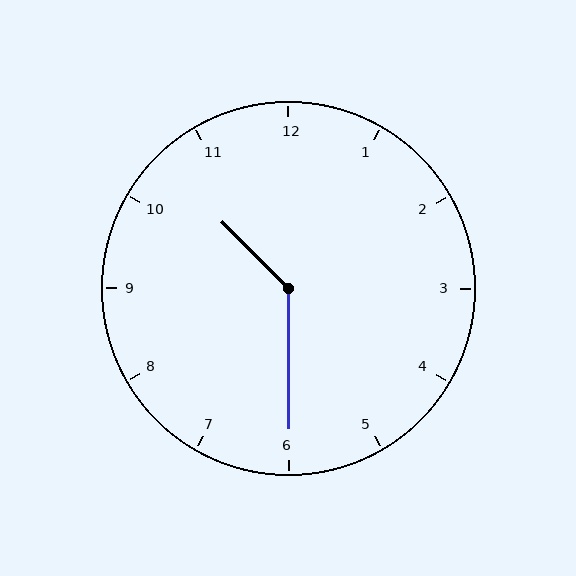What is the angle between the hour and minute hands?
Approximately 135 degrees.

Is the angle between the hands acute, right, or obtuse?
It is obtuse.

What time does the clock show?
10:30.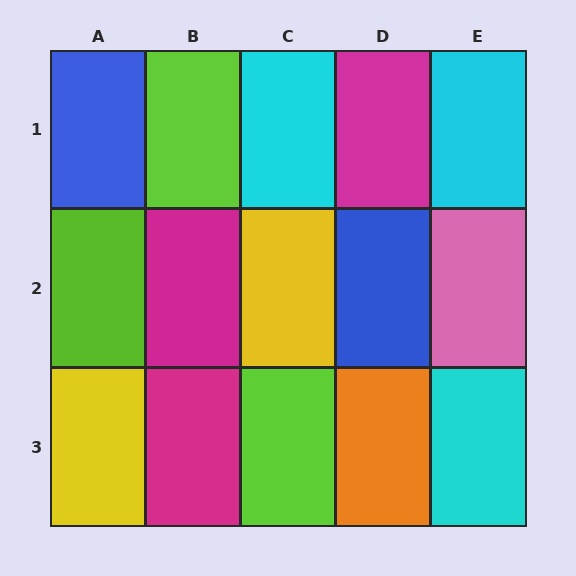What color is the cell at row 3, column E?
Cyan.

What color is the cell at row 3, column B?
Magenta.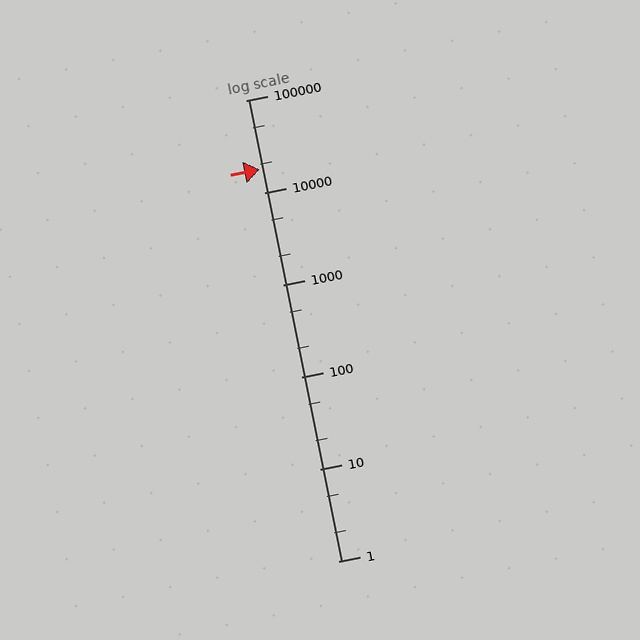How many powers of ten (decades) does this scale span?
The scale spans 5 decades, from 1 to 100000.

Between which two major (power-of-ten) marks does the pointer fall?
The pointer is between 10000 and 100000.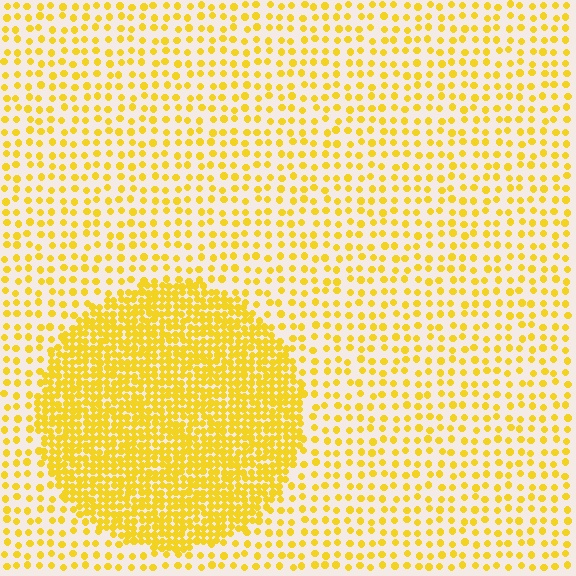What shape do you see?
I see a circle.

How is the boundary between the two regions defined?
The boundary is defined by a change in element density (approximately 2.8x ratio). All elements are the same color, size, and shape.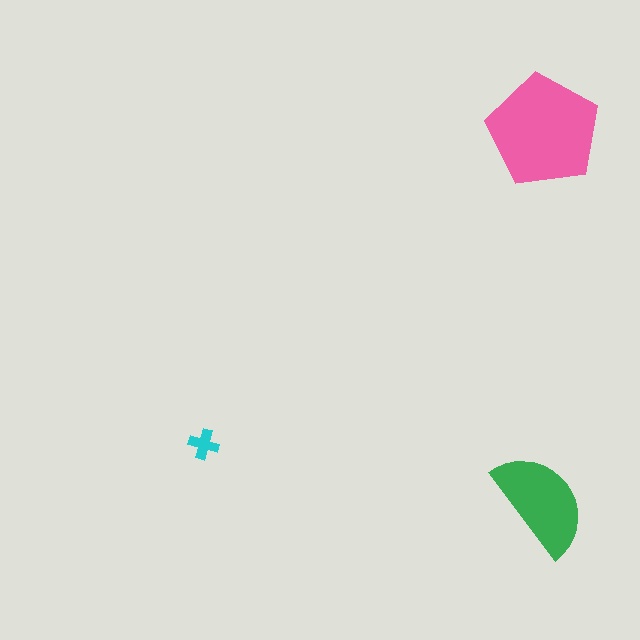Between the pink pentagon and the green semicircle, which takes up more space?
The pink pentagon.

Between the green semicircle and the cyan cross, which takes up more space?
The green semicircle.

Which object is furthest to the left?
The cyan cross is leftmost.